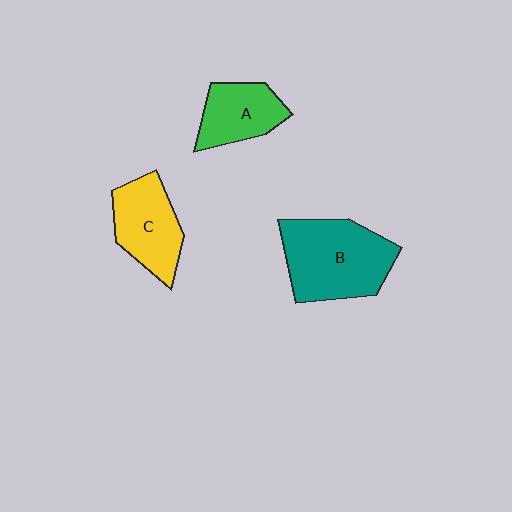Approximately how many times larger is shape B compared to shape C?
Approximately 1.5 times.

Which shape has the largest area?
Shape B (teal).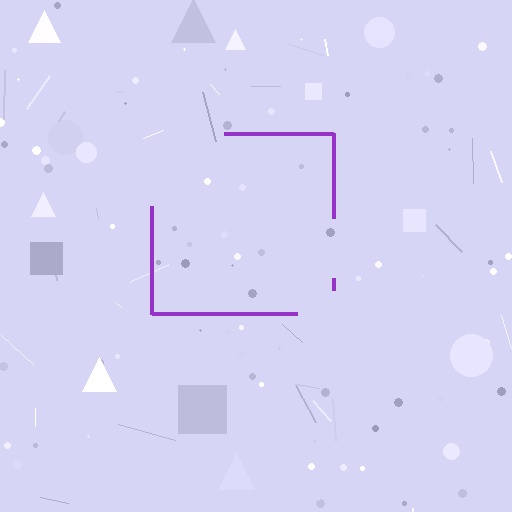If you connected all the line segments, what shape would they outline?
They would outline a square.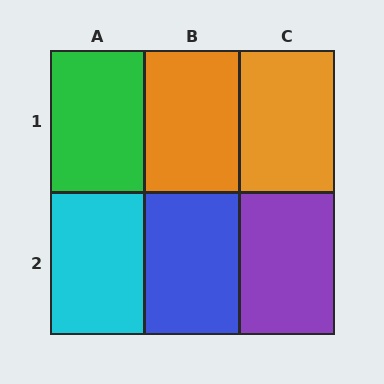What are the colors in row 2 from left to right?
Cyan, blue, purple.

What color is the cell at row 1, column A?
Green.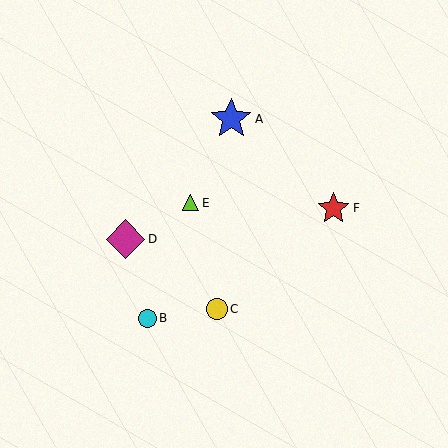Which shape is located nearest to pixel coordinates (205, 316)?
The yellow circle (labeled C) at (217, 309) is nearest to that location.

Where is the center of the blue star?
The center of the blue star is at (231, 119).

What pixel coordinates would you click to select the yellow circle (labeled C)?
Click at (217, 309) to select the yellow circle C.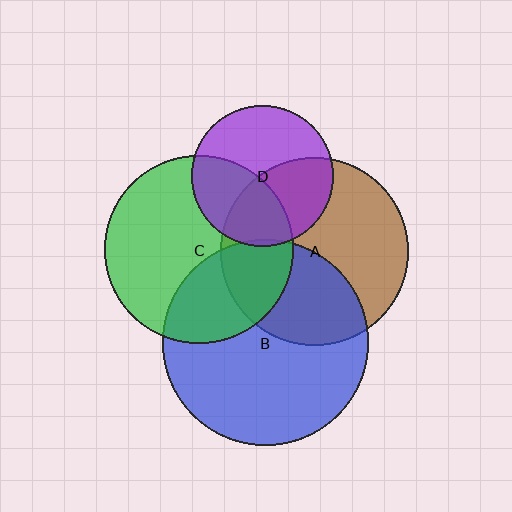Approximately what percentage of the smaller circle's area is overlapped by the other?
Approximately 5%.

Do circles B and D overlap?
Yes.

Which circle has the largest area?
Circle B (blue).